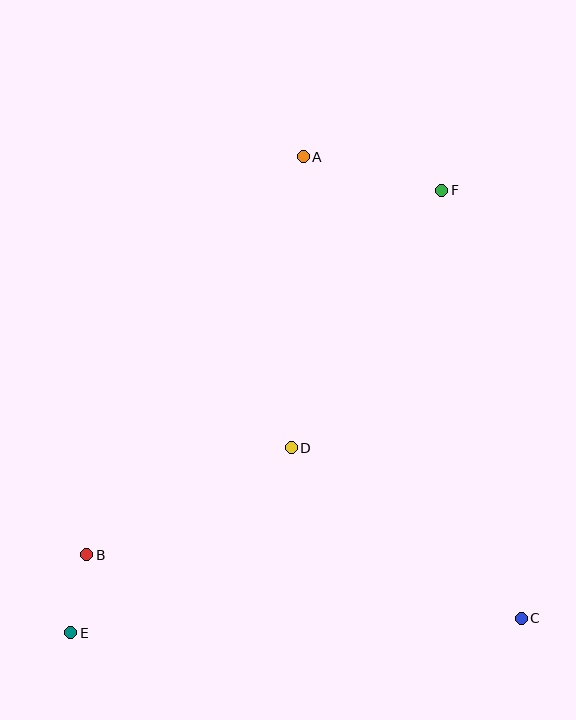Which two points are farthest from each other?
Points E and F are farthest from each other.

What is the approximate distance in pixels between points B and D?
The distance between B and D is approximately 231 pixels.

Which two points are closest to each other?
Points B and E are closest to each other.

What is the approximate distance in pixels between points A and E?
The distance between A and E is approximately 530 pixels.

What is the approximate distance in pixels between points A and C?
The distance between A and C is approximately 510 pixels.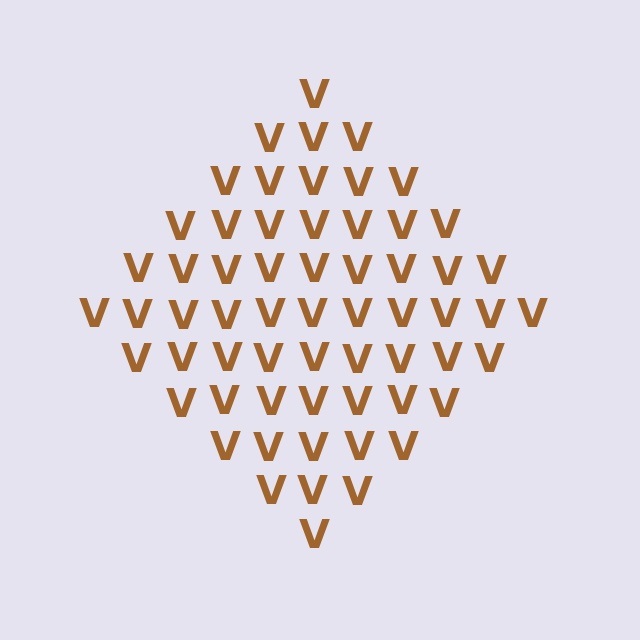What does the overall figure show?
The overall figure shows a diamond.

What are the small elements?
The small elements are letter V's.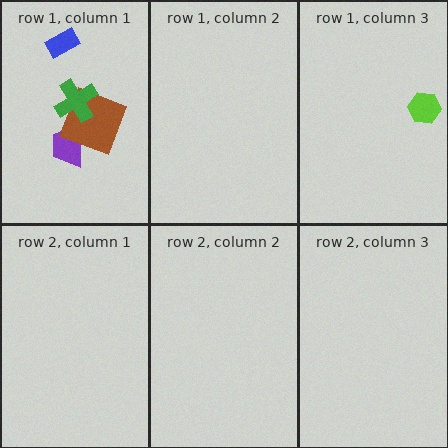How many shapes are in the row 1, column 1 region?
4.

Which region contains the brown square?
The row 1, column 1 region.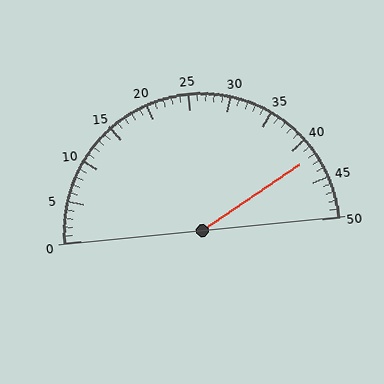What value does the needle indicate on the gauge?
The needle indicates approximately 42.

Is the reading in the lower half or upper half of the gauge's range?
The reading is in the upper half of the range (0 to 50).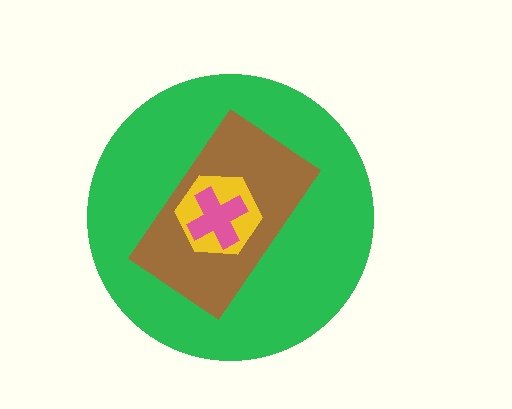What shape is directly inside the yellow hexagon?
The pink cross.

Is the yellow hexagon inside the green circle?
Yes.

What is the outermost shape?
The green circle.